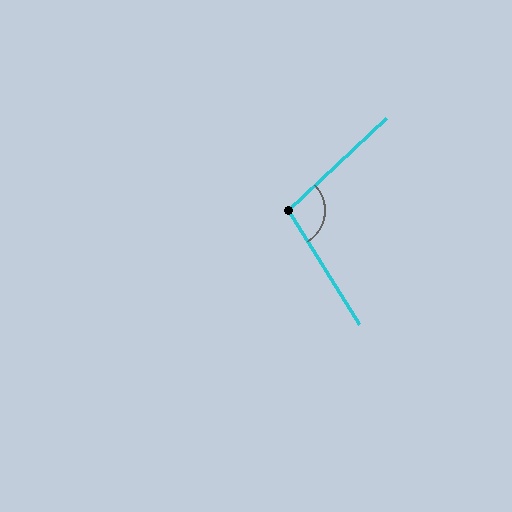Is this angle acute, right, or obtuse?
It is obtuse.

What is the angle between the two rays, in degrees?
Approximately 101 degrees.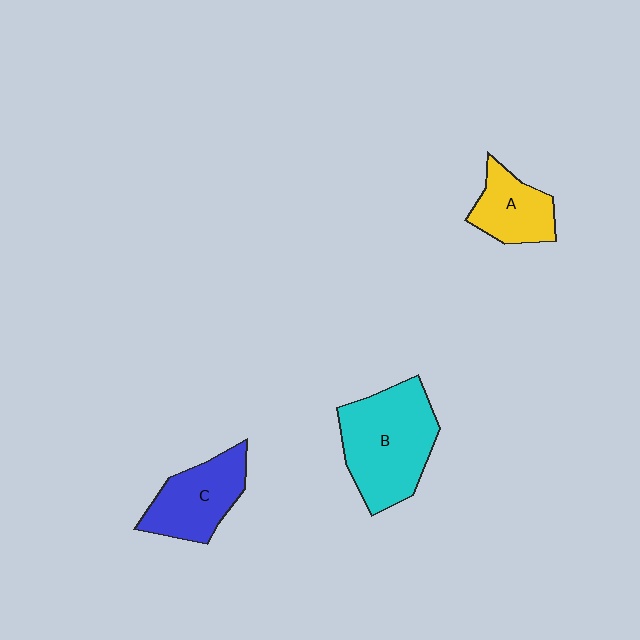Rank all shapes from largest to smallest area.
From largest to smallest: B (cyan), C (blue), A (yellow).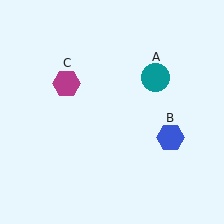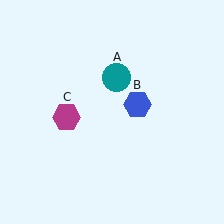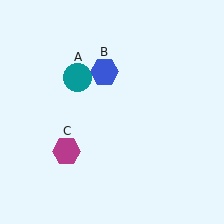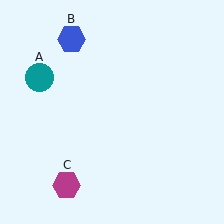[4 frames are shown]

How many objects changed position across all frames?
3 objects changed position: teal circle (object A), blue hexagon (object B), magenta hexagon (object C).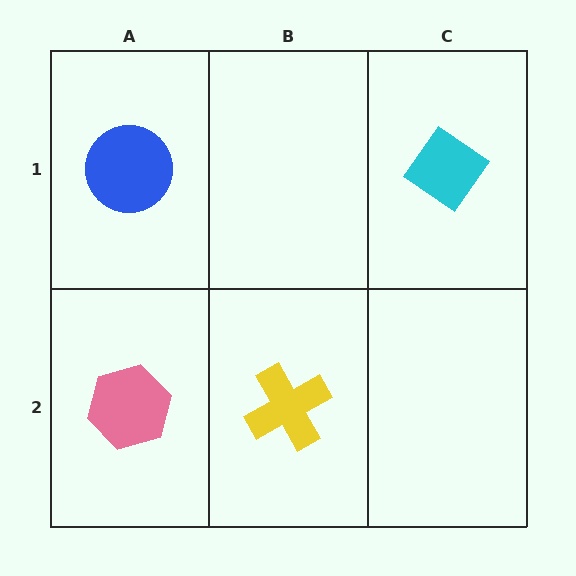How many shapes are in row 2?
2 shapes.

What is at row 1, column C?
A cyan diamond.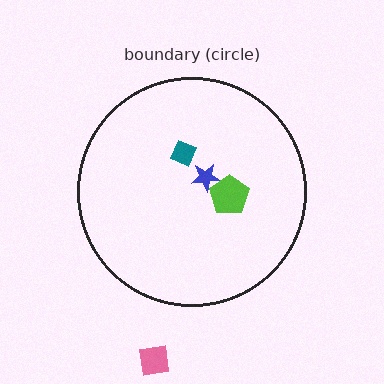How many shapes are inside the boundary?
3 inside, 1 outside.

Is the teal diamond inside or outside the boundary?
Inside.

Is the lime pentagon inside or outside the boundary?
Inside.